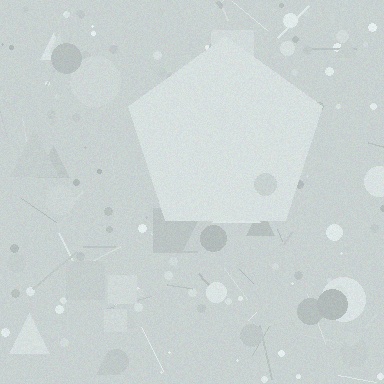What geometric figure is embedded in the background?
A pentagon is embedded in the background.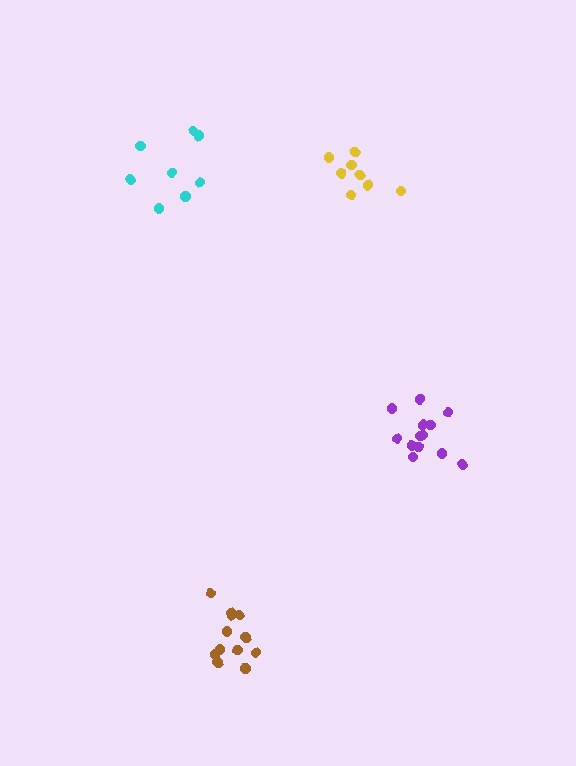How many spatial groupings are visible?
There are 4 spatial groupings.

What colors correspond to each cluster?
The clusters are colored: purple, yellow, cyan, brown.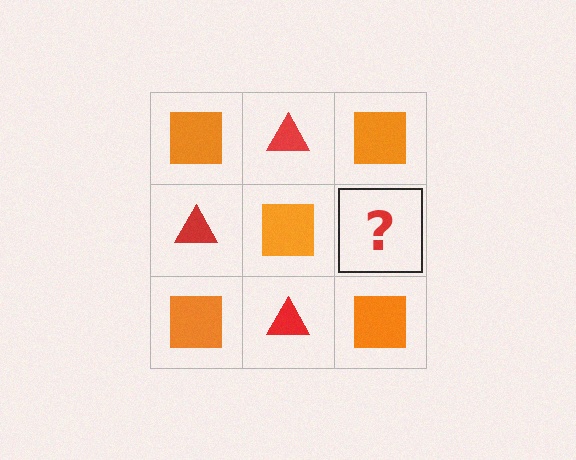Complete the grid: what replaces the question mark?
The question mark should be replaced with a red triangle.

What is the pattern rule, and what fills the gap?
The rule is that it alternates orange square and red triangle in a checkerboard pattern. The gap should be filled with a red triangle.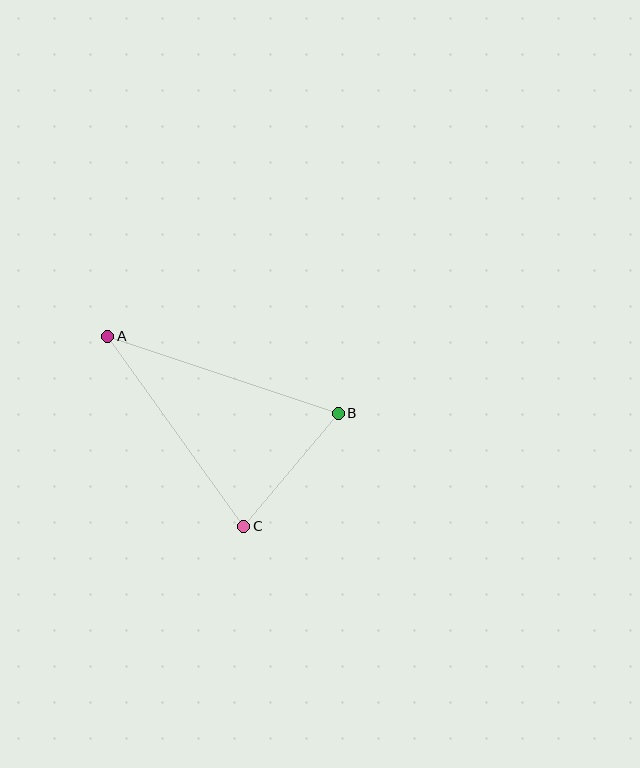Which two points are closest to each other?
Points B and C are closest to each other.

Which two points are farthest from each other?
Points A and B are farthest from each other.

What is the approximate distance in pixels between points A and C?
The distance between A and C is approximately 234 pixels.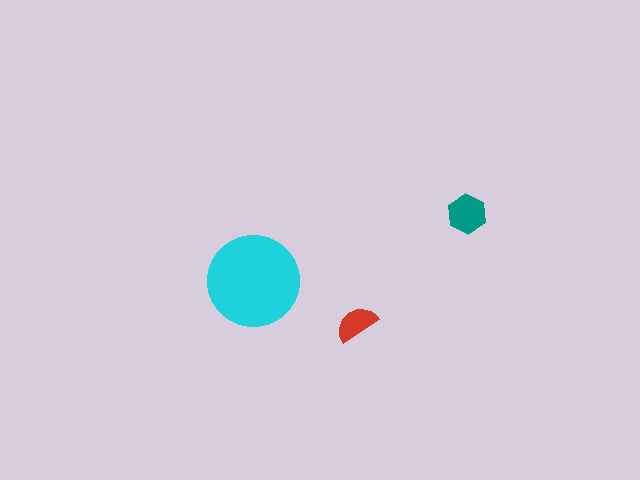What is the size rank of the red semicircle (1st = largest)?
3rd.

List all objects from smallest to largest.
The red semicircle, the teal hexagon, the cyan circle.